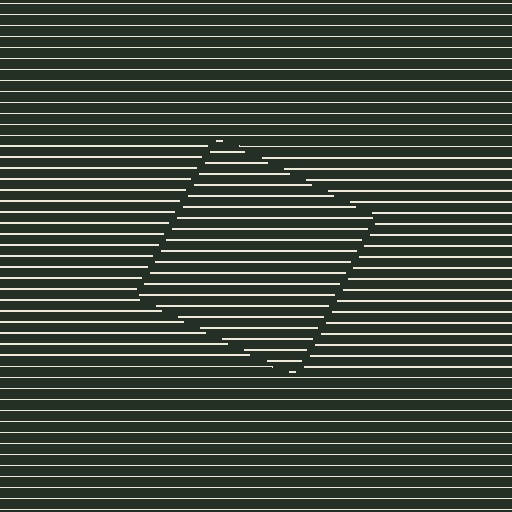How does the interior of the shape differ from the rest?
The interior of the shape contains the same grating, shifted by half a period — the contour is defined by the phase discontinuity where line-ends from the inner and outer gratings abut.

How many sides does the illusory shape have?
4 sides — the line-ends trace a square.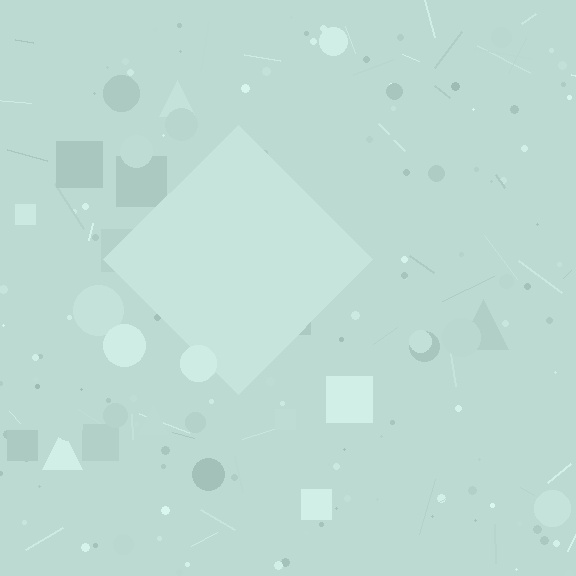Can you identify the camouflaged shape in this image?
The camouflaged shape is a diamond.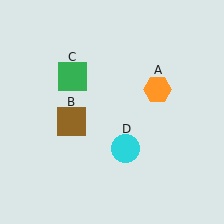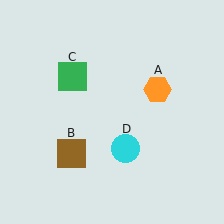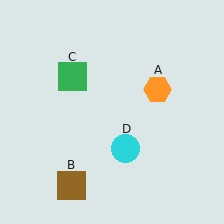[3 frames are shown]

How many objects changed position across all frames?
1 object changed position: brown square (object B).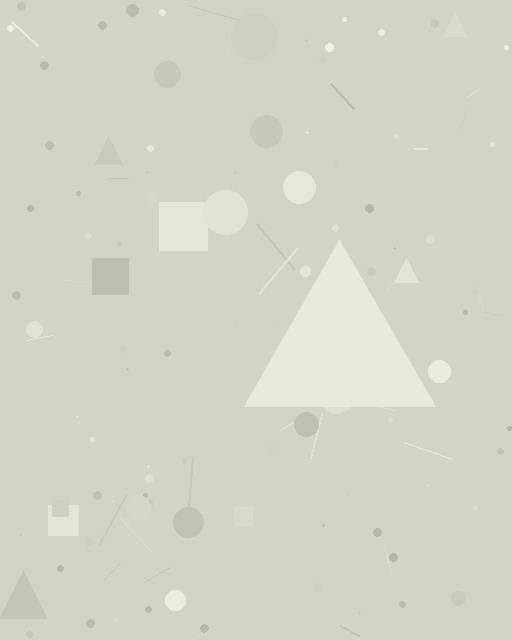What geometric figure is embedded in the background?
A triangle is embedded in the background.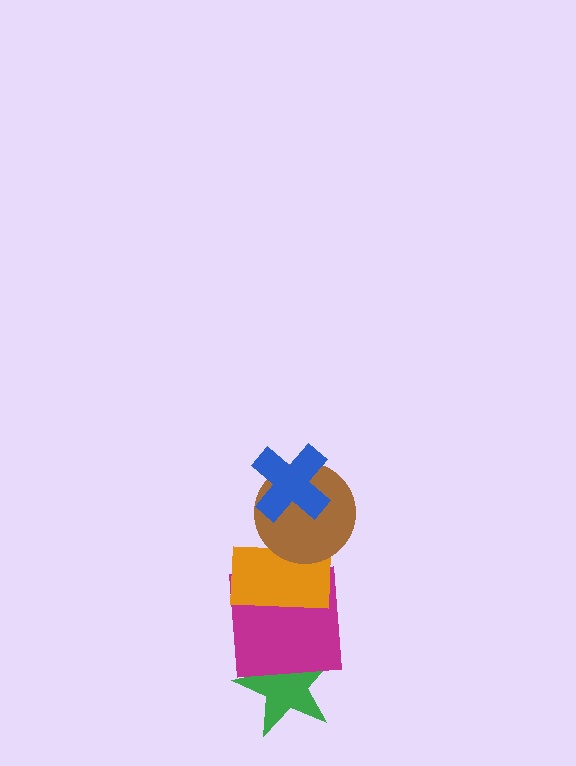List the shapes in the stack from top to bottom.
From top to bottom: the blue cross, the brown circle, the orange rectangle, the magenta square, the green star.